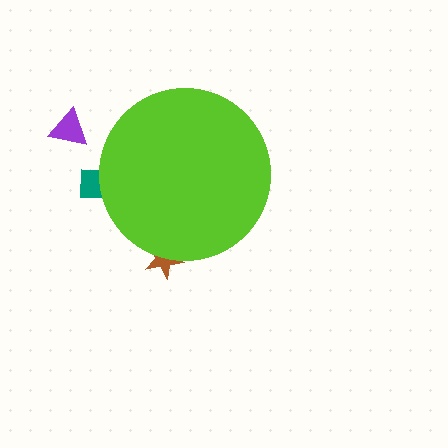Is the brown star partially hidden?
Yes, the brown star is partially hidden behind the lime circle.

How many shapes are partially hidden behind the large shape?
2 shapes are partially hidden.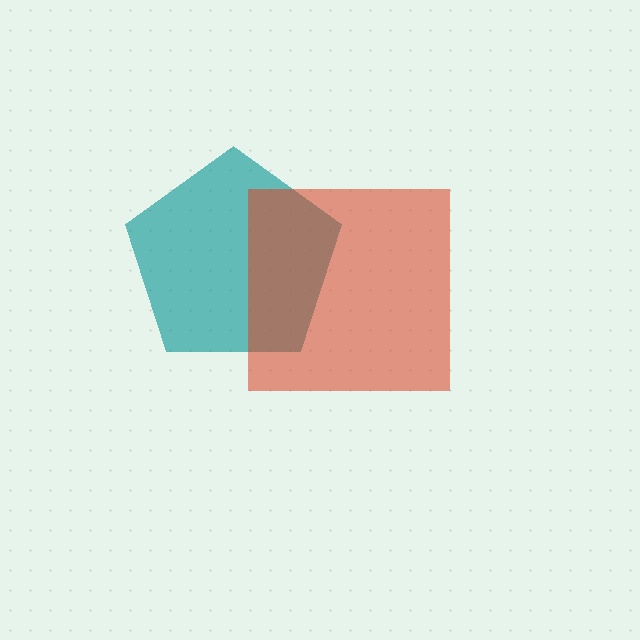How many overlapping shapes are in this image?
There are 2 overlapping shapes in the image.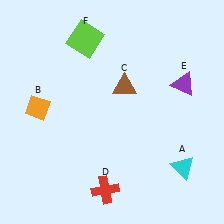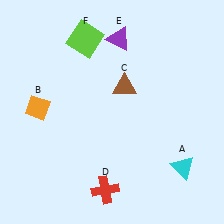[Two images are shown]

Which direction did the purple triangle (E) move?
The purple triangle (E) moved left.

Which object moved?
The purple triangle (E) moved left.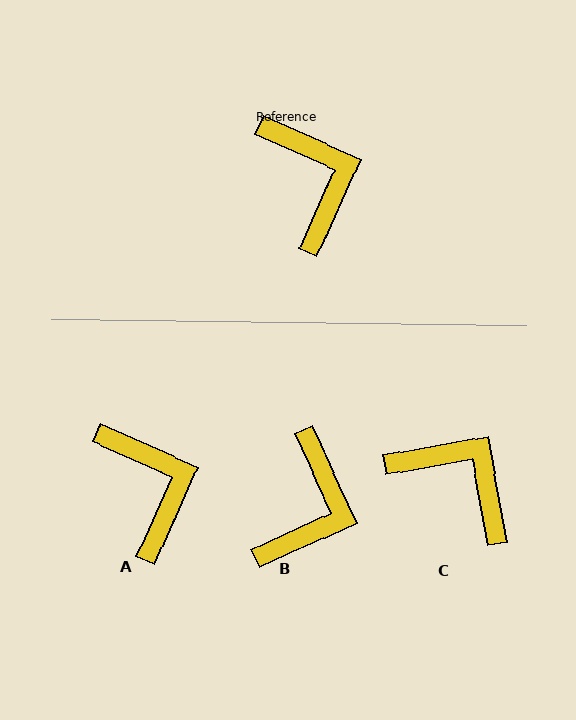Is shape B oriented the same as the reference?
No, it is off by about 42 degrees.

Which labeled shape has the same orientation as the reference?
A.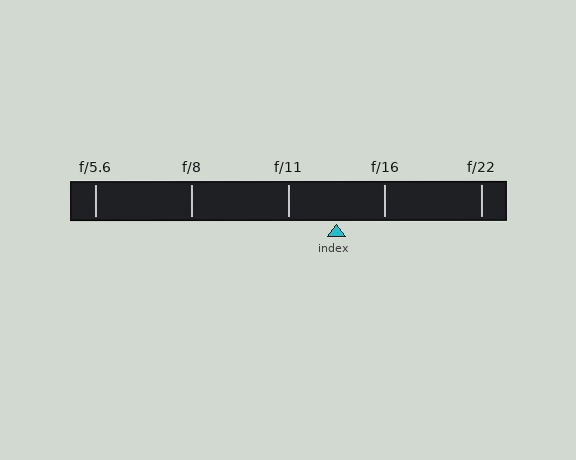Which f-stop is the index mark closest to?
The index mark is closest to f/11.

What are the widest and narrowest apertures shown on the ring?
The widest aperture shown is f/5.6 and the narrowest is f/22.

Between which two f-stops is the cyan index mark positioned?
The index mark is between f/11 and f/16.